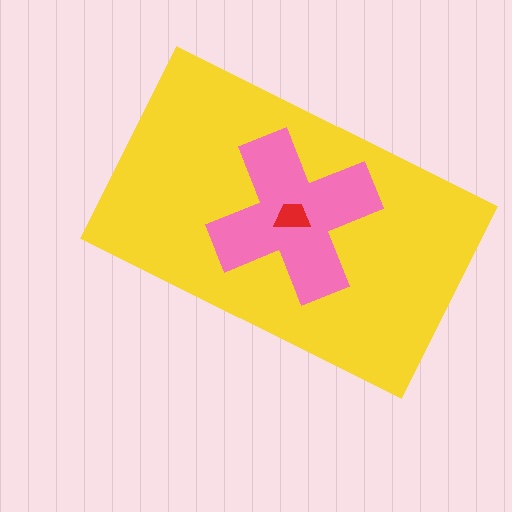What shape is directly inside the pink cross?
The red trapezoid.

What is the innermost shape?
The red trapezoid.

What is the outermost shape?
The yellow rectangle.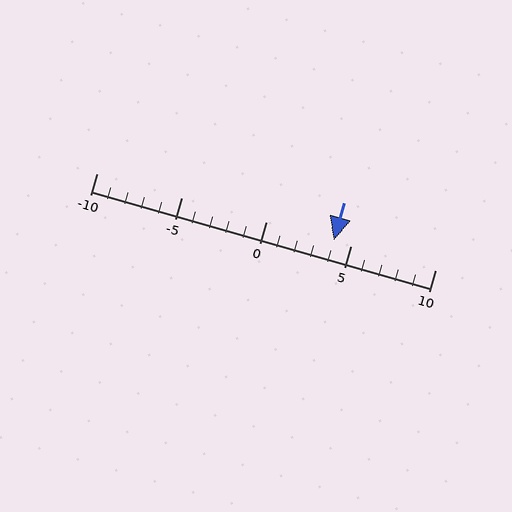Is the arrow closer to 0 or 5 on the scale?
The arrow is closer to 5.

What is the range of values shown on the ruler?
The ruler shows values from -10 to 10.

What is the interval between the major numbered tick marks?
The major tick marks are spaced 5 units apart.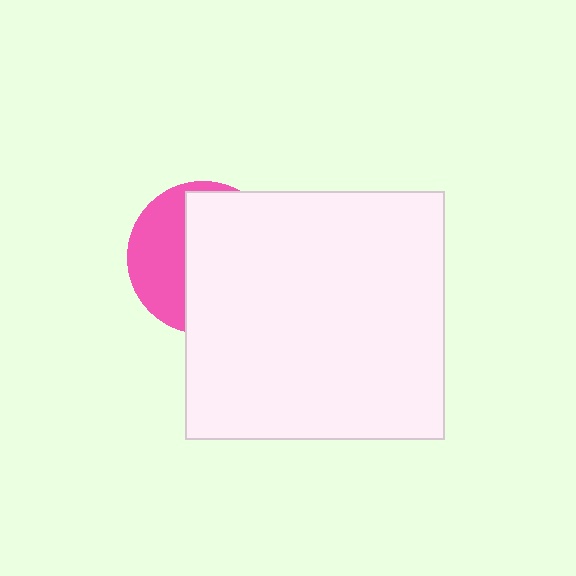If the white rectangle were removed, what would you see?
You would see the complete pink circle.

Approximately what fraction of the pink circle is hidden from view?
Roughly 62% of the pink circle is hidden behind the white rectangle.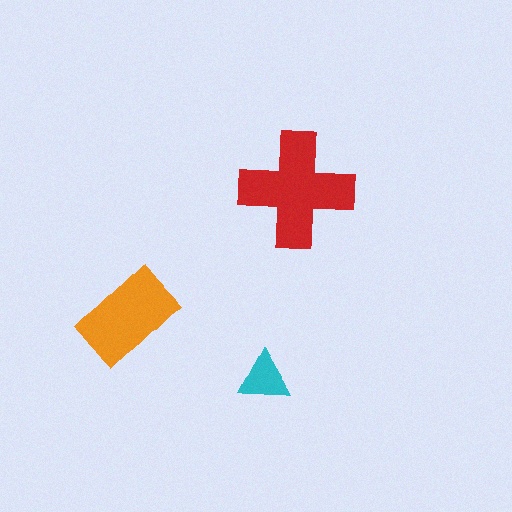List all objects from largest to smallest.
The red cross, the orange rectangle, the cyan triangle.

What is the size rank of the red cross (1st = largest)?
1st.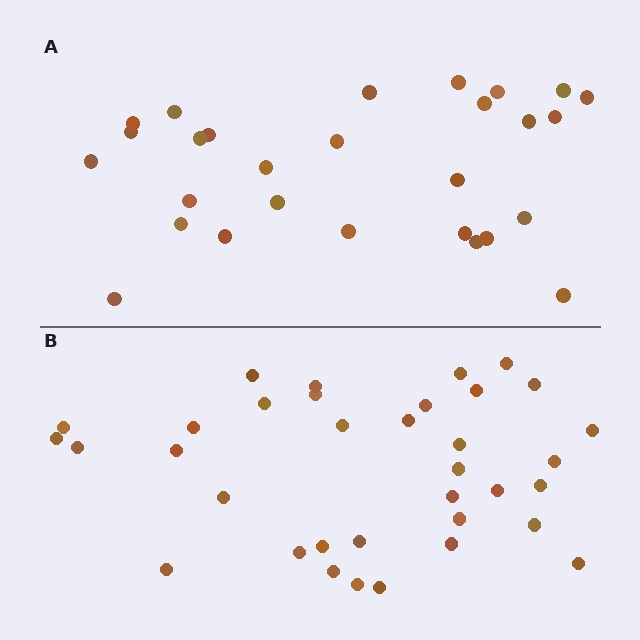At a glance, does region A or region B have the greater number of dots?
Region B (the bottom region) has more dots.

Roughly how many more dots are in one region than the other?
Region B has roughly 8 or so more dots than region A.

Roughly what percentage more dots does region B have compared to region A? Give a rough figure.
About 25% more.